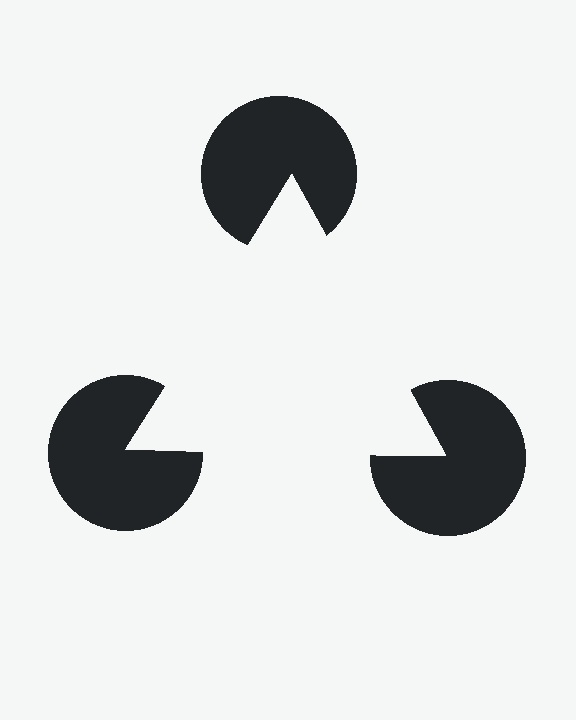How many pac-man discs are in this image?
There are 3 — one at each vertex of the illusory triangle.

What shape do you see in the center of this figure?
An illusory triangle — its edges are inferred from the aligned wedge cuts in the pac-man discs, not physically drawn.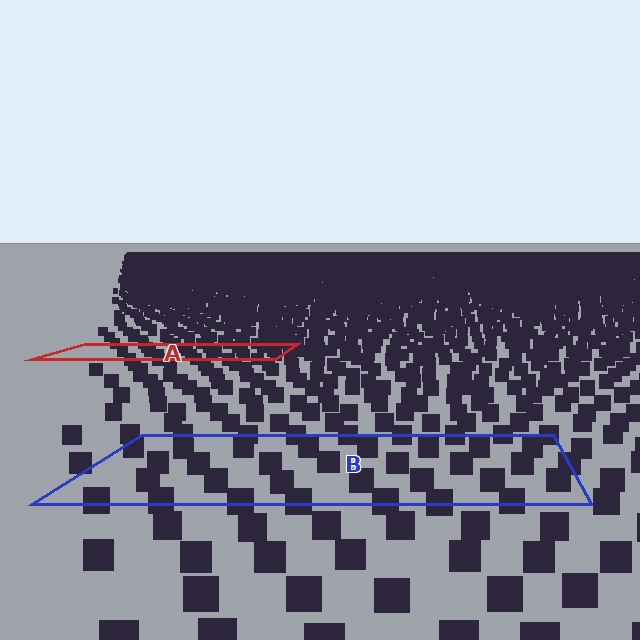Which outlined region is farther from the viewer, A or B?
Region A is farther from the viewer — the texture elements inside it appear smaller and more densely packed.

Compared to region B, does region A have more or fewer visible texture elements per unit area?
Region A has more texture elements per unit area — they are packed more densely because it is farther away.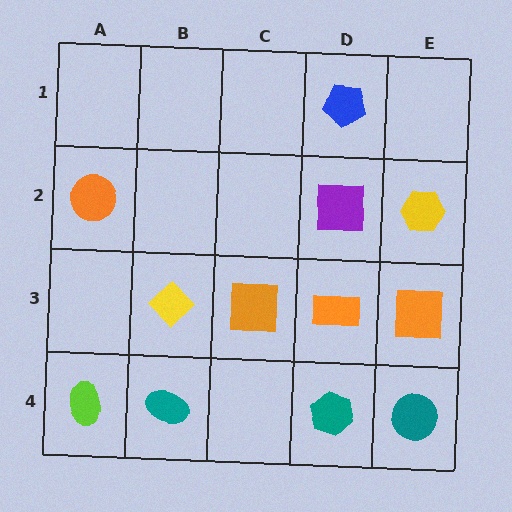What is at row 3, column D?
An orange rectangle.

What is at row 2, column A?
An orange circle.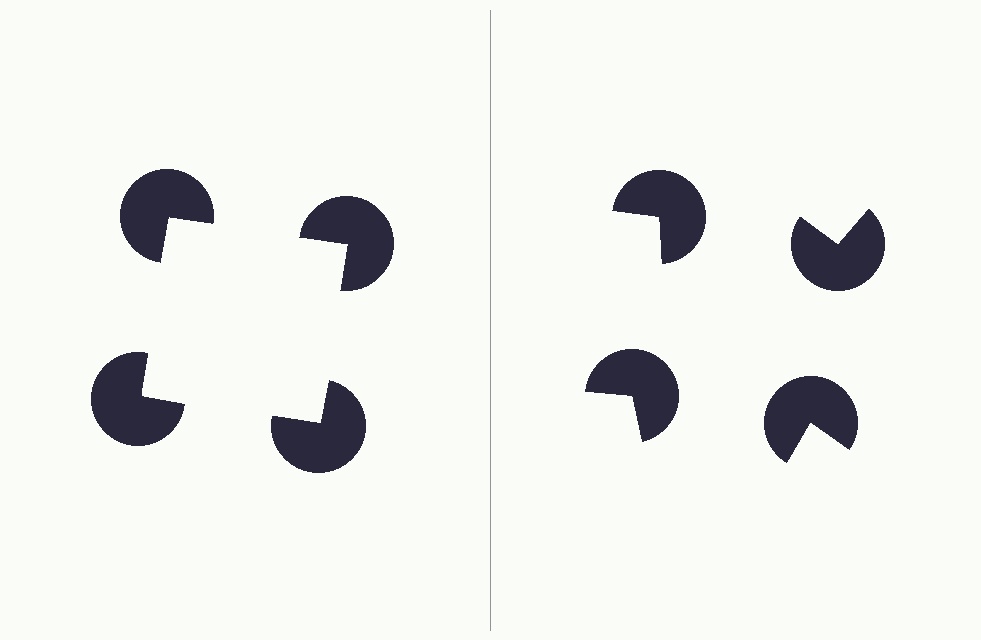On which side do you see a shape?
An illusory square appears on the left side. On the right side the wedge cuts are rotated, so no coherent shape forms.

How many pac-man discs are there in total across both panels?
8 — 4 on each side.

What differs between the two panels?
The pac-man discs are positioned identically on both sides; only the wedge orientations differ. On the left they align to a square; on the right they are misaligned.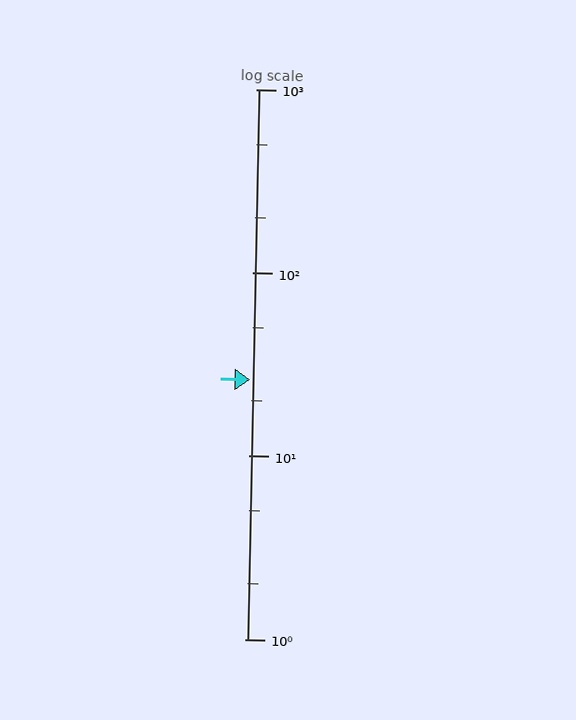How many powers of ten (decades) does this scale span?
The scale spans 3 decades, from 1 to 1000.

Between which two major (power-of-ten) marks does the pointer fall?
The pointer is between 10 and 100.